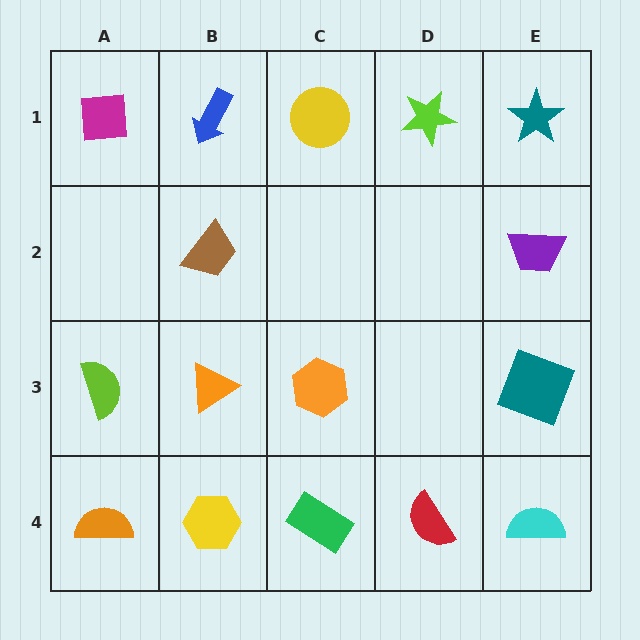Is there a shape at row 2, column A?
No, that cell is empty.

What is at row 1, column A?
A magenta square.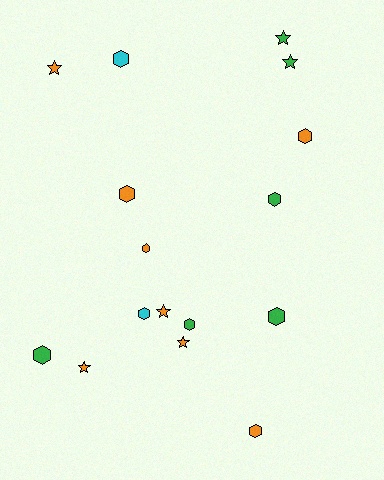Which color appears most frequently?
Orange, with 8 objects.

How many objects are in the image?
There are 16 objects.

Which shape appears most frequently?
Hexagon, with 10 objects.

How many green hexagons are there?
There are 4 green hexagons.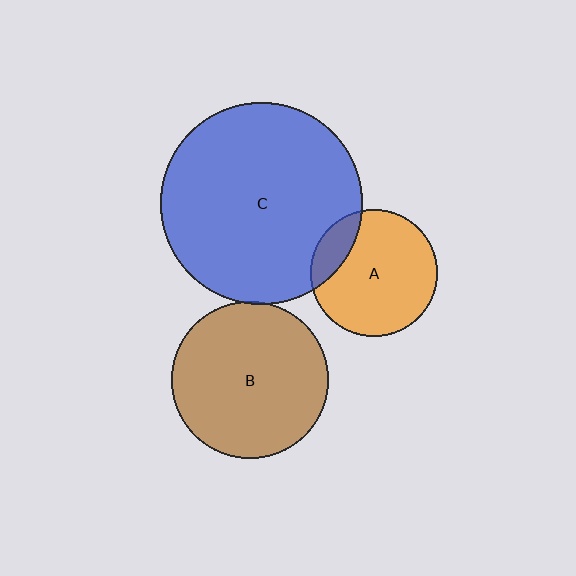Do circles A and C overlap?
Yes.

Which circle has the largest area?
Circle C (blue).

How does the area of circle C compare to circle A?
Approximately 2.5 times.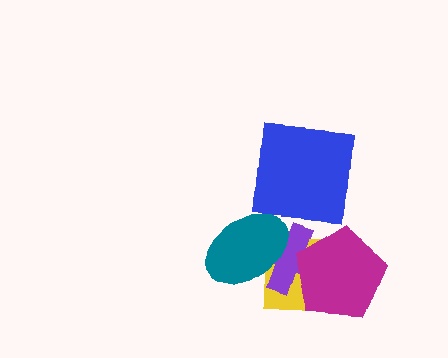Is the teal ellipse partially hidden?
No, no other shape covers it.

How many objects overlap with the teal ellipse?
2 objects overlap with the teal ellipse.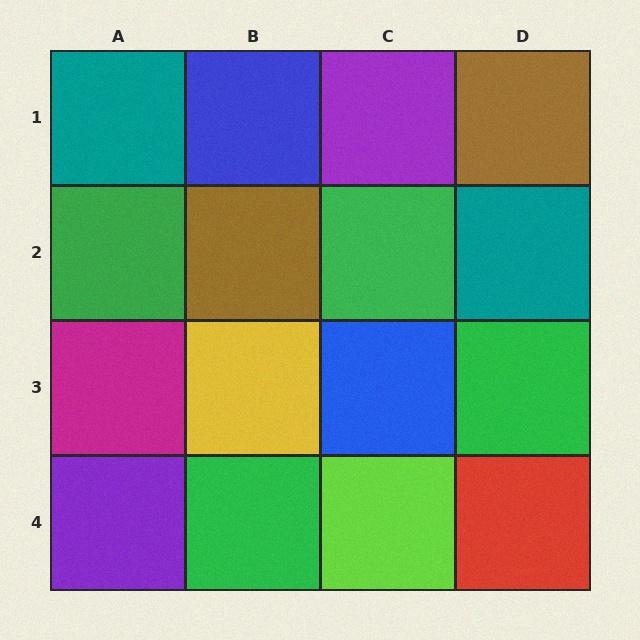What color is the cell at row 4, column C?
Lime.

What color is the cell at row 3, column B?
Yellow.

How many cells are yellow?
1 cell is yellow.